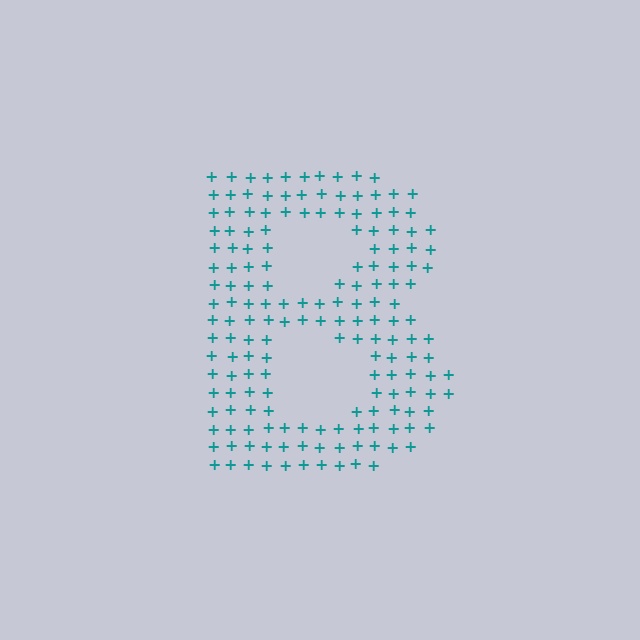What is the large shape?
The large shape is the letter B.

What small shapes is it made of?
It is made of small plus signs.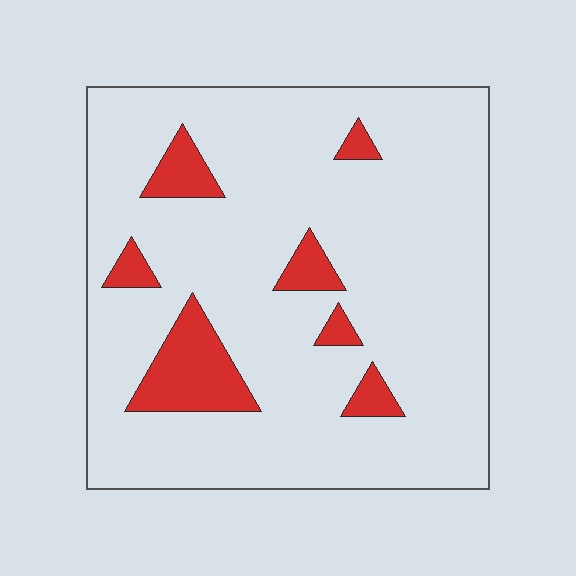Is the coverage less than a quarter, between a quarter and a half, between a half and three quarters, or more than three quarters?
Less than a quarter.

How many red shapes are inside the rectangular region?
7.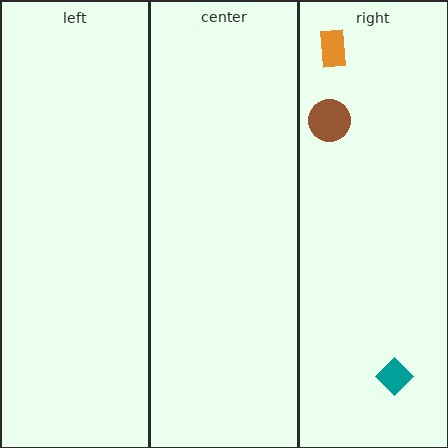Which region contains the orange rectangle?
The right region.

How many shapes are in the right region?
3.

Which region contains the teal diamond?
The right region.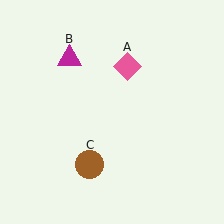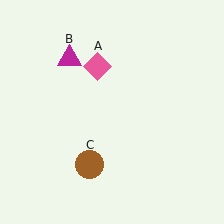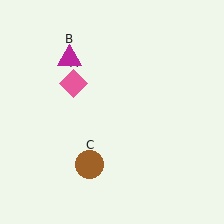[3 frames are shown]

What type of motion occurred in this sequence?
The pink diamond (object A) rotated counterclockwise around the center of the scene.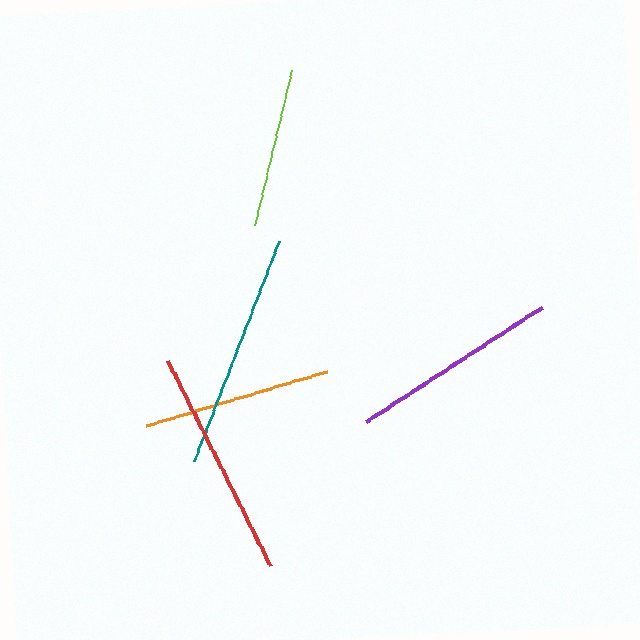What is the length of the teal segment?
The teal segment is approximately 236 pixels long.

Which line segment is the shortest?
The lime line is the shortest at approximately 159 pixels.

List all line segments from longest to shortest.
From longest to shortest: teal, red, purple, orange, lime.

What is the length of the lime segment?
The lime segment is approximately 159 pixels long.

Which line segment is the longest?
The teal line is the longest at approximately 236 pixels.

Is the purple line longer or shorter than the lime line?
The purple line is longer than the lime line.